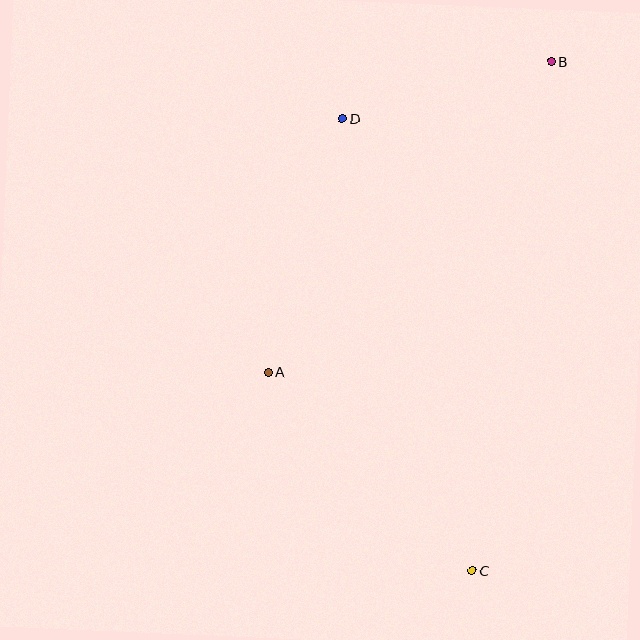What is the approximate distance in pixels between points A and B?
The distance between A and B is approximately 420 pixels.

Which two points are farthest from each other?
Points B and C are farthest from each other.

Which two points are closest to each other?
Points B and D are closest to each other.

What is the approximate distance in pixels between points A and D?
The distance between A and D is approximately 264 pixels.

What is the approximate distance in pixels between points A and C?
The distance between A and C is approximately 285 pixels.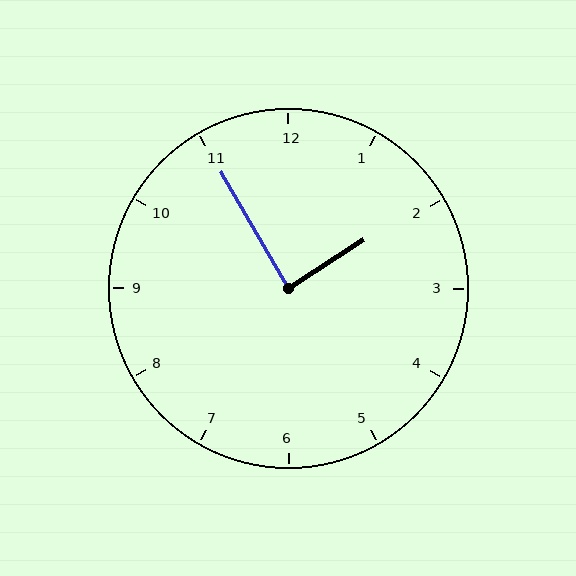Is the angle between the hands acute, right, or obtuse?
It is right.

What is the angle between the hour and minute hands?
Approximately 88 degrees.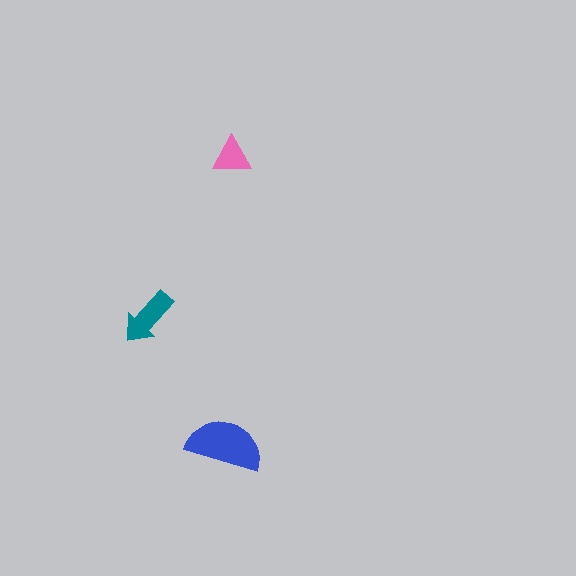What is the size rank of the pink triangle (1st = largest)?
3rd.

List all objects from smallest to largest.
The pink triangle, the teal arrow, the blue semicircle.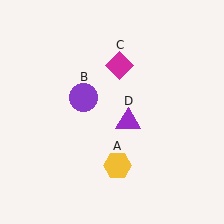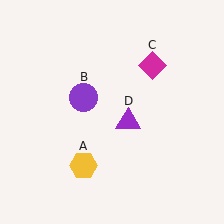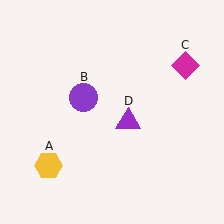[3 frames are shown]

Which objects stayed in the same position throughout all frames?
Purple circle (object B) and purple triangle (object D) remained stationary.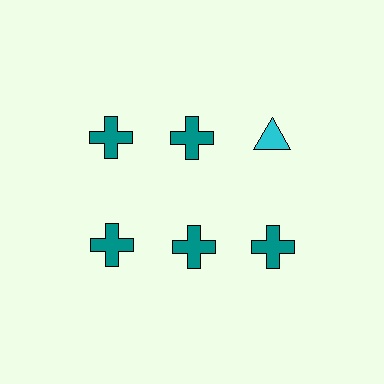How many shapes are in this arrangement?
There are 6 shapes arranged in a grid pattern.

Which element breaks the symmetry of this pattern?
The cyan triangle in the top row, center column breaks the symmetry. All other shapes are teal crosses.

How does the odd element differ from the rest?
It differs in both color (cyan instead of teal) and shape (triangle instead of cross).